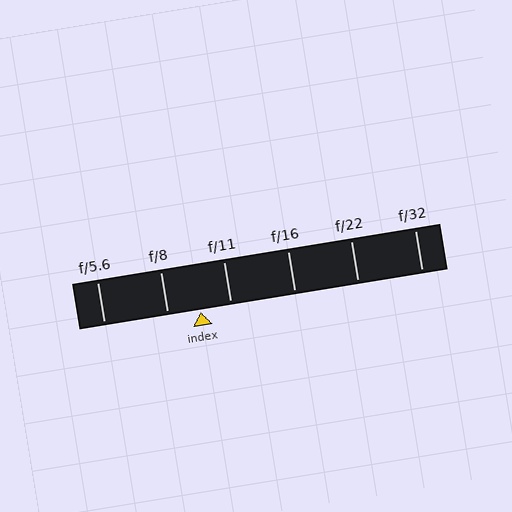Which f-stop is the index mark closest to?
The index mark is closest to f/11.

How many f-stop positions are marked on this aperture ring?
There are 6 f-stop positions marked.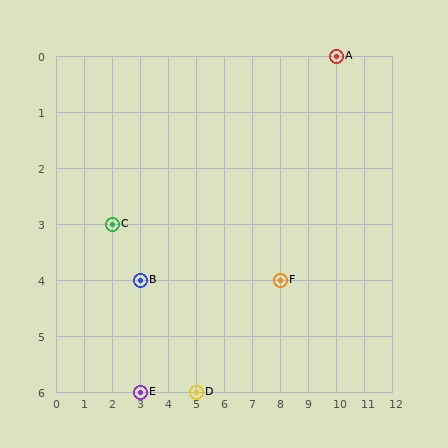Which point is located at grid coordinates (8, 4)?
Point F is at (8, 4).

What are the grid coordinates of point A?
Point A is at grid coordinates (10, 0).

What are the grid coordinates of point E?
Point E is at grid coordinates (3, 6).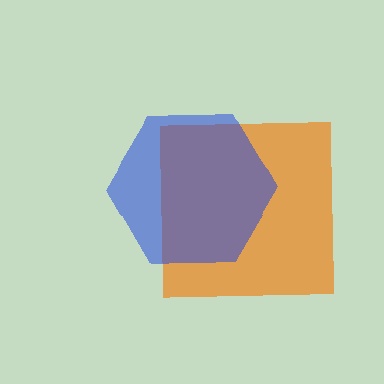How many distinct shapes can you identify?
There are 2 distinct shapes: an orange square, a blue hexagon.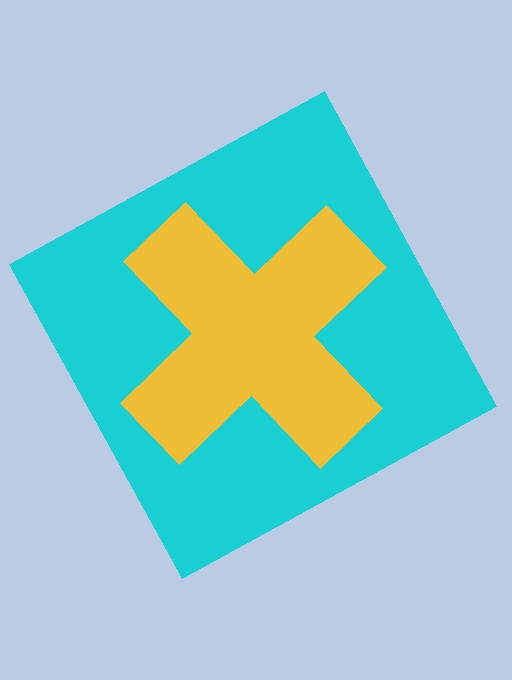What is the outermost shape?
The cyan square.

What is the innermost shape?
The yellow cross.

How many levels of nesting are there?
2.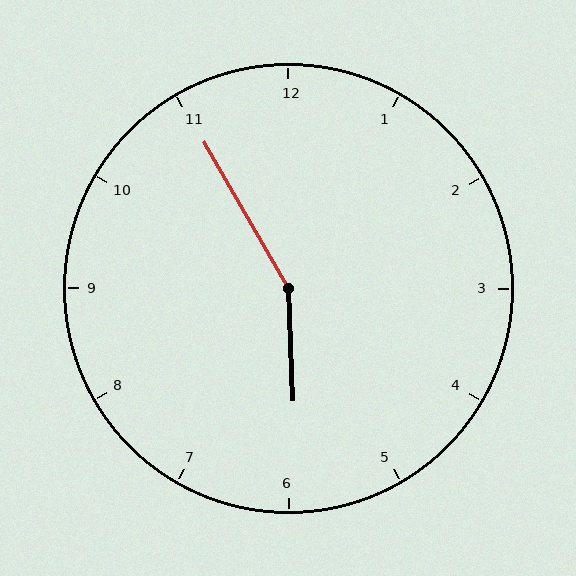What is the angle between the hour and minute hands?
Approximately 152 degrees.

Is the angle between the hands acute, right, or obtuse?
It is obtuse.